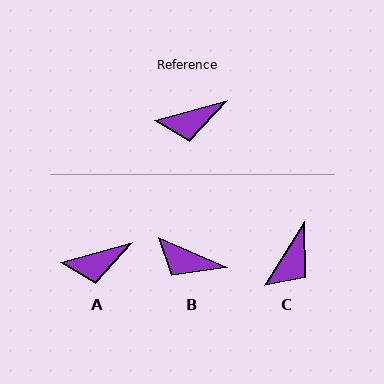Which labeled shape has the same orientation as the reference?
A.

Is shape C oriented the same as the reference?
No, it is off by about 43 degrees.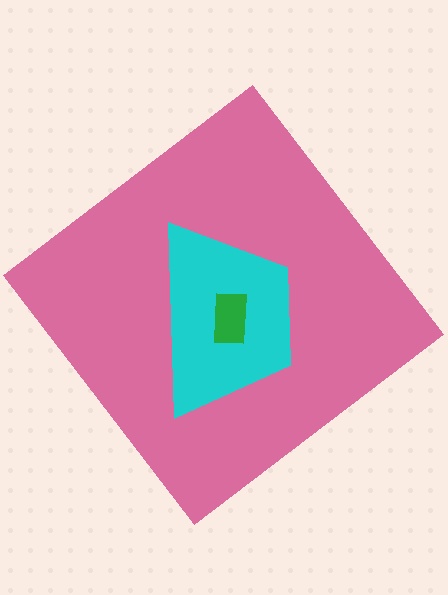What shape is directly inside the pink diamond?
The cyan trapezoid.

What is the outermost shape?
The pink diamond.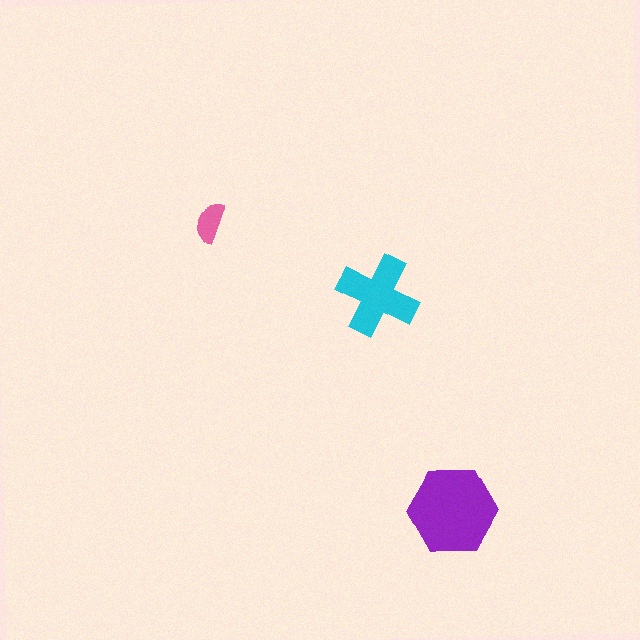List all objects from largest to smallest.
The purple hexagon, the cyan cross, the pink semicircle.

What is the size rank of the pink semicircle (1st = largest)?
3rd.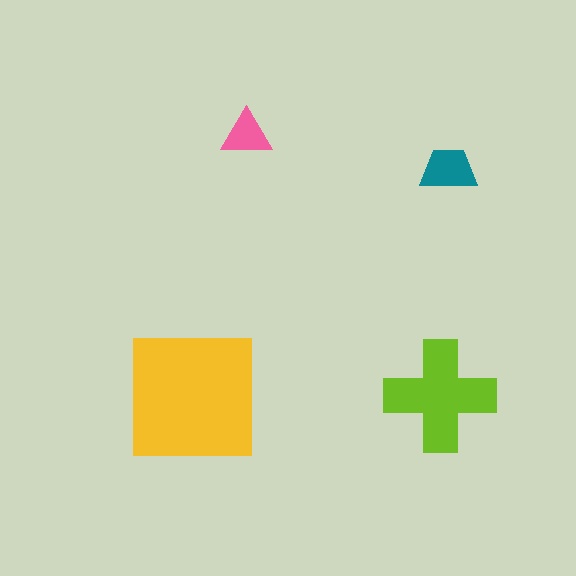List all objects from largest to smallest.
The yellow square, the lime cross, the teal trapezoid, the pink triangle.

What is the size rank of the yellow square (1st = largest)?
1st.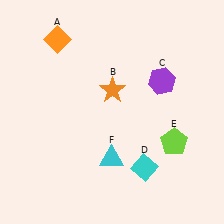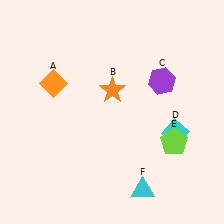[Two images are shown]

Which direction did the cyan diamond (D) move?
The cyan diamond (D) moved up.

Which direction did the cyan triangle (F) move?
The cyan triangle (F) moved down.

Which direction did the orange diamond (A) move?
The orange diamond (A) moved down.